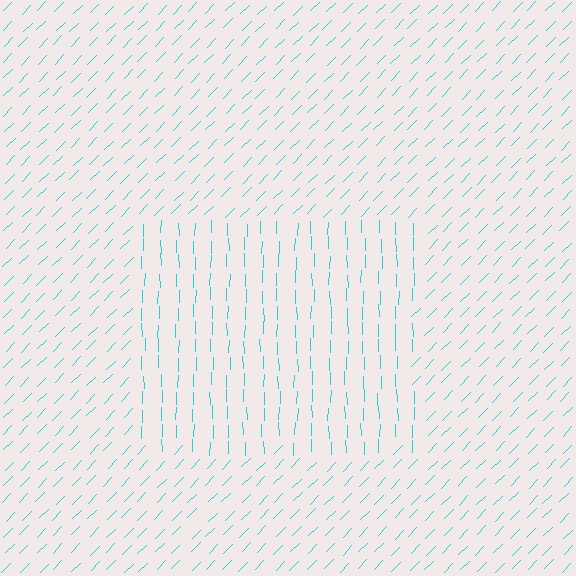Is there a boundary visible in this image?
Yes, there is a texture boundary formed by a change in line orientation.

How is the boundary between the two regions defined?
The boundary is defined purely by a change in line orientation (approximately 45 degrees difference). All lines are the same color and thickness.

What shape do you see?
I see a rectangle.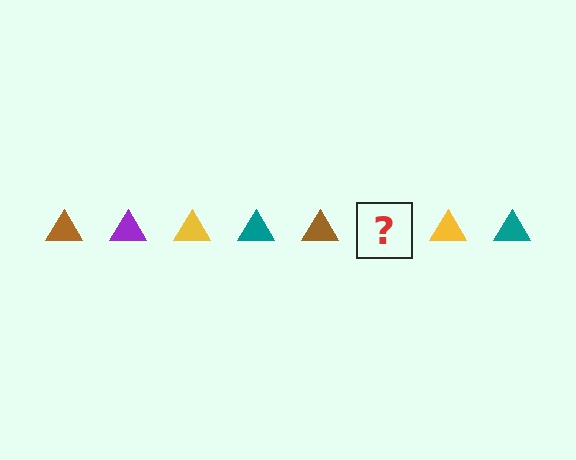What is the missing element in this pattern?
The missing element is a purple triangle.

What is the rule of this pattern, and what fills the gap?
The rule is that the pattern cycles through brown, purple, yellow, teal triangles. The gap should be filled with a purple triangle.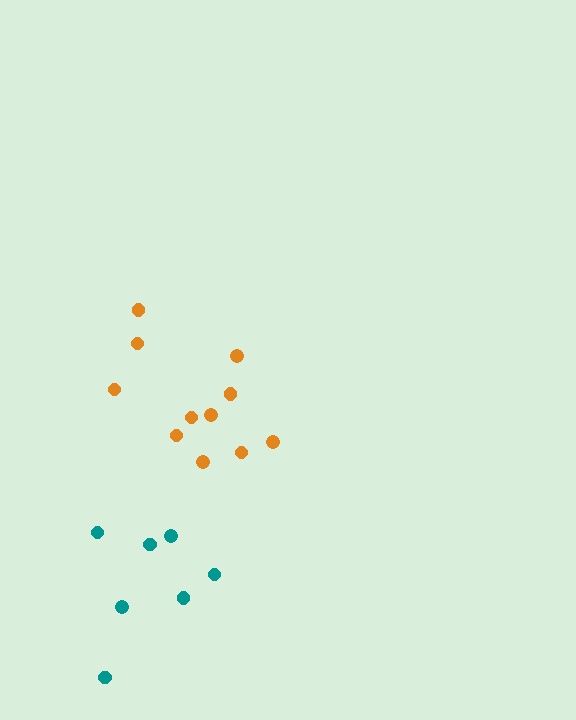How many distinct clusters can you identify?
There are 2 distinct clusters.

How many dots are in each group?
Group 1: 11 dots, Group 2: 7 dots (18 total).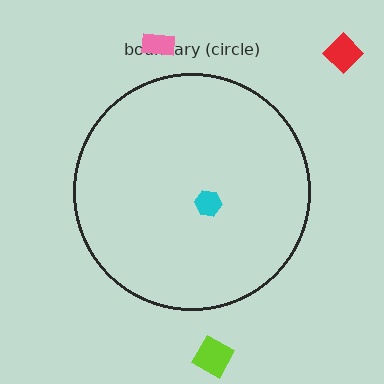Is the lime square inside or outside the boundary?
Outside.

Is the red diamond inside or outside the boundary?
Outside.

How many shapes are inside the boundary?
1 inside, 3 outside.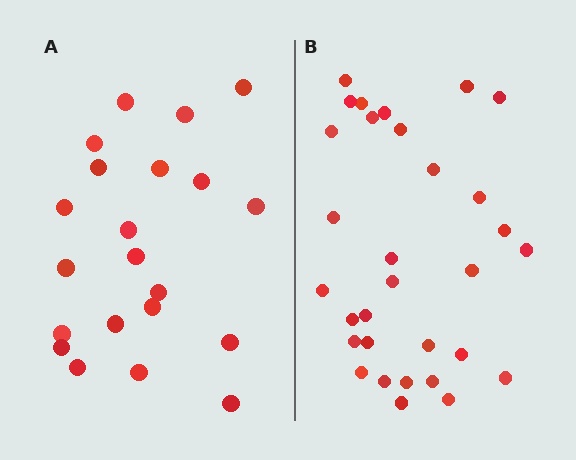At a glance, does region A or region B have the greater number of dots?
Region B (the right region) has more dots.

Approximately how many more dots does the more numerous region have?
Region B has roughly 10 or so more dots than region A.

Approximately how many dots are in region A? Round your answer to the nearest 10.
About 20 dots. (The exact count is 21, which rounds to 20.)